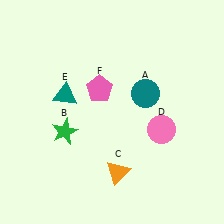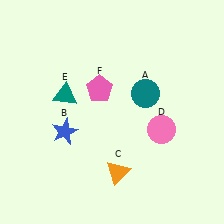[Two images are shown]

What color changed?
The star (B) changed from green in Image 1 to blue in Image 2.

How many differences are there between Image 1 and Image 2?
There is 1 difference between the two images.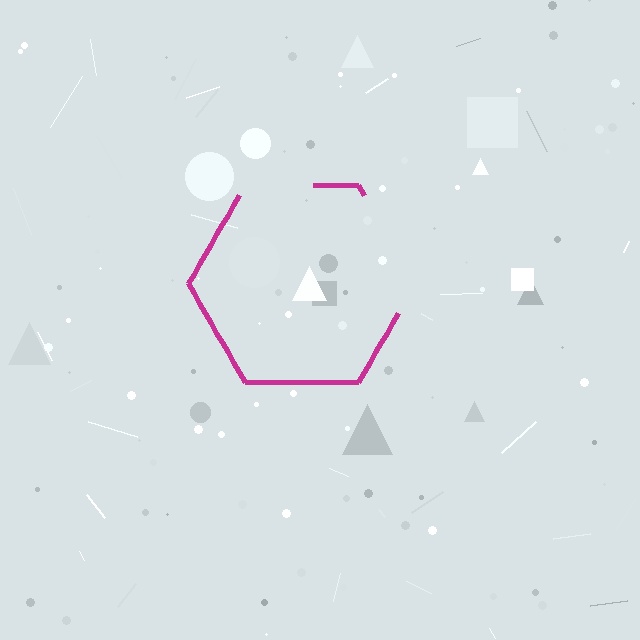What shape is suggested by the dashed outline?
The dashed outline suggests a hexagon.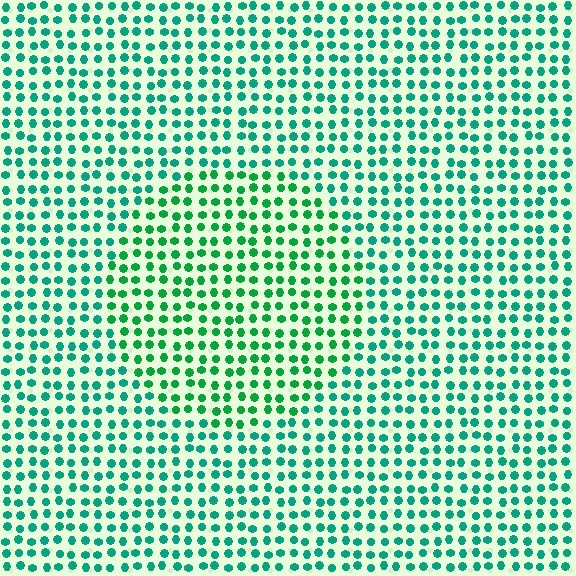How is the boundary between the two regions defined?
The boundary is defined purely by a slight shift in hue (about 27 degrees). Spacing, size, and orientation are identical on both sides.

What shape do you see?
I see a circle.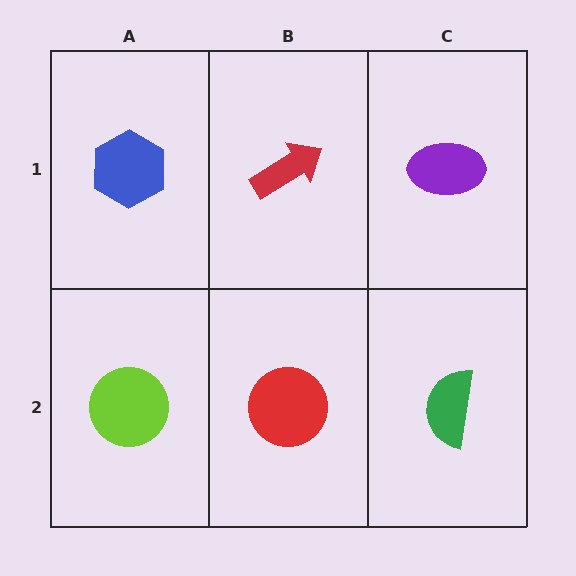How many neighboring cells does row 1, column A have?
2.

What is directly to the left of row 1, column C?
A red arrow.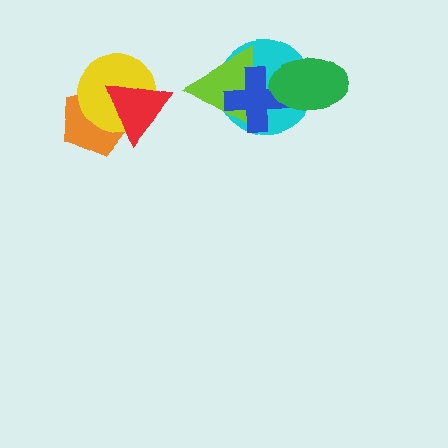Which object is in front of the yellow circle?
The red triangle is in front of the yellow circle.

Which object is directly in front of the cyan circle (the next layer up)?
The lime triangle is directly in front of the cyan circle.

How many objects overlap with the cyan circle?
3 objects overlap with the cyan circle.